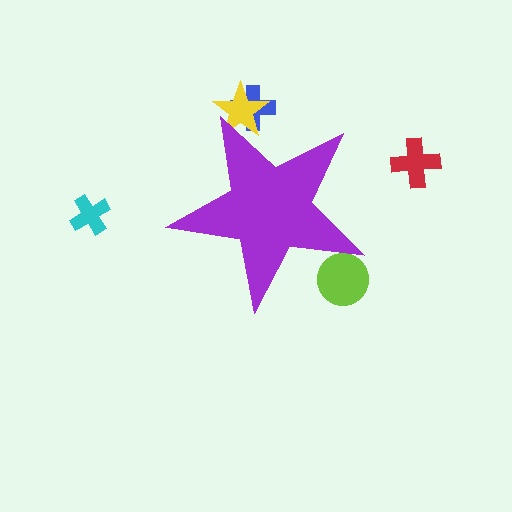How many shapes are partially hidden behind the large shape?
3 shapes are partially hidden.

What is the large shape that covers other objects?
A purple star.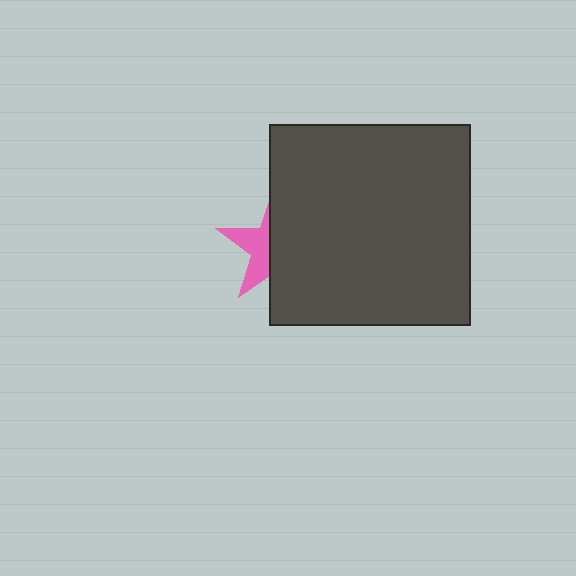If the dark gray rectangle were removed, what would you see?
You would see the complete pink star.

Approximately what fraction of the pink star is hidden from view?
Roughly 59% of the pink star is hidden behind the dark gray rectangle.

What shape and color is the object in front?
The object in front is a dark gray rectangle.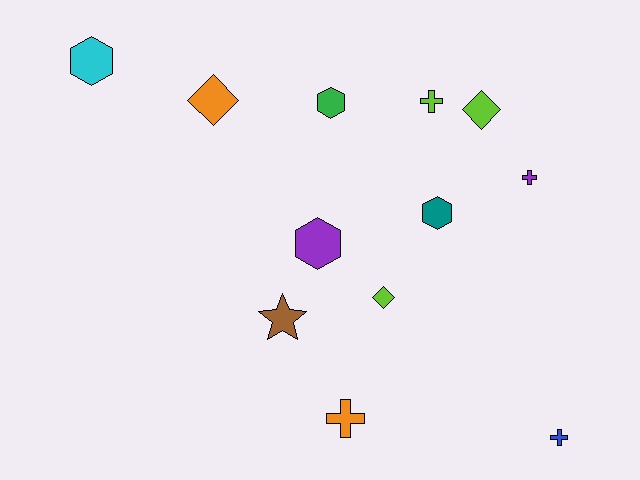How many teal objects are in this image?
There is 1 teal object.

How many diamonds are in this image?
There are 3 diamonds.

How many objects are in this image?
There are 12 objects.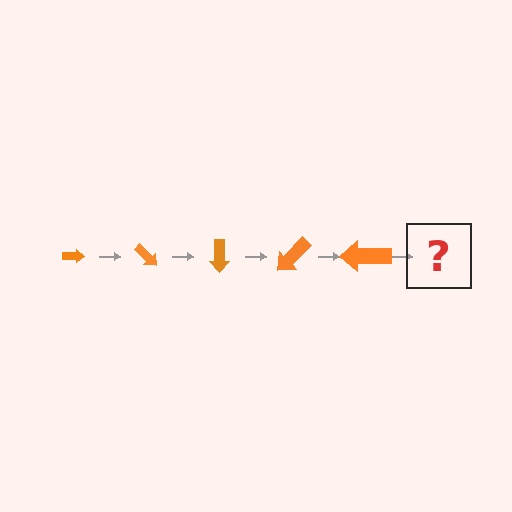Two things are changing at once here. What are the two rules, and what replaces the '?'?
The two rules are that the arrow grows larger each step and it rotates 45 degrees each step. The '?' should be an arrow, larger than the previous one and rotated 225 degrees from the start.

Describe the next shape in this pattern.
It should be an arrow, larger than the previous one and rotated 225 degrees from the start.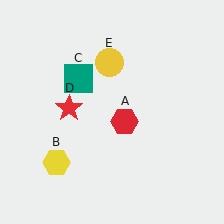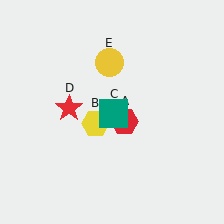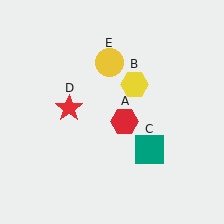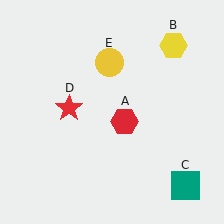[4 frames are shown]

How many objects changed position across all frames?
2 objects changed position: yellow hexagon (object B), teal square (object C).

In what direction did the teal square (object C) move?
The teal square (object C) moved down and to the right.